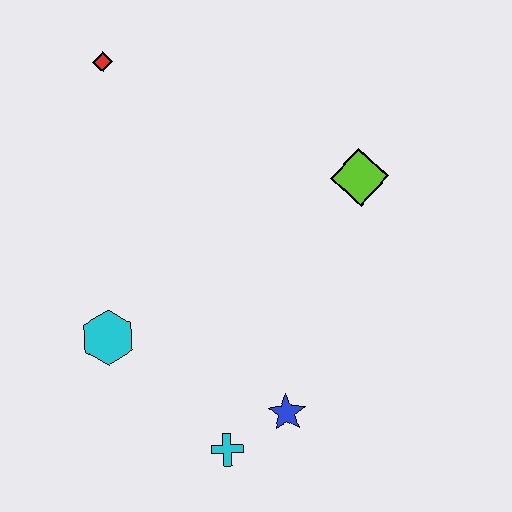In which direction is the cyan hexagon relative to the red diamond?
The cyan hexagon is below the red diamond.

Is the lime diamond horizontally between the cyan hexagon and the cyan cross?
No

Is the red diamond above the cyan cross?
Yes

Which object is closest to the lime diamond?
The blue star is closest to the lime diamond.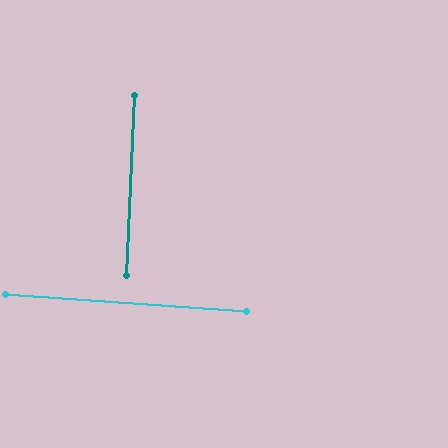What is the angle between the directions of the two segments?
Approximately 88 degrees.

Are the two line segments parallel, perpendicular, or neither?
Perpendicular — they meet at approximately 88°.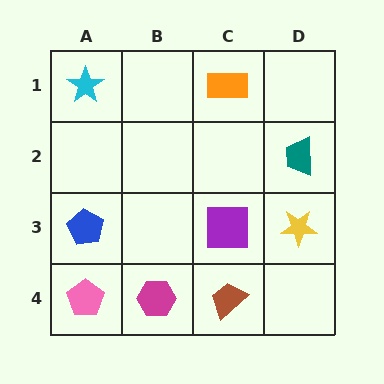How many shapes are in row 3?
3 shapes.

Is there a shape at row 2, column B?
No, that cell is empty.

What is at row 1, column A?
A cyan star.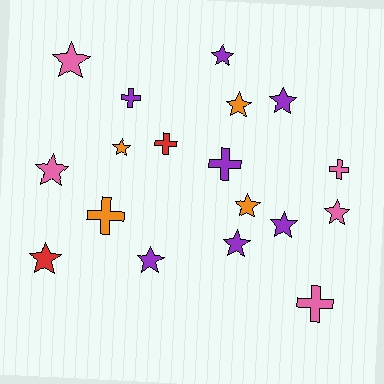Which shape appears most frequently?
Star, with 12 objects.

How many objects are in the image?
There are 18 objects.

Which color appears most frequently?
Purple, with 7 objects.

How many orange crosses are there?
There is 1 orange cross.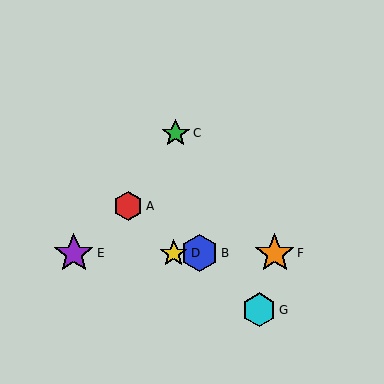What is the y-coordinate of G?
Object G is at y≈310.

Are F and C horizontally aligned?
No, F is at y≈253 and C is at y≈133.